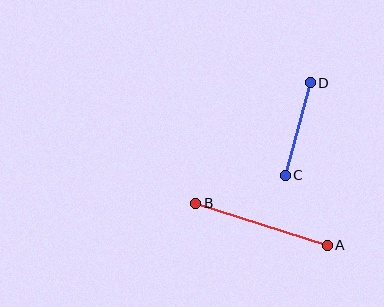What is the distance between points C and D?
The distance is approximately 96 pixels.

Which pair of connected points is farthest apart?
Points A and B are farthest apart.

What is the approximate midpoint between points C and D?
The midpoint is at approximately (298, 129) pixels.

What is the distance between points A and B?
The distance is approximately 138 pixels.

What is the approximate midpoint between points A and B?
The midpoint is at approximately (261, 224) pixels.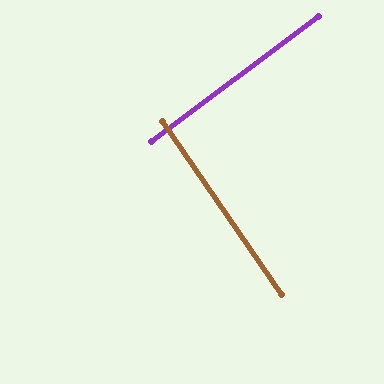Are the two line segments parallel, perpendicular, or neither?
Perpendicular — they meet at approximately 88°.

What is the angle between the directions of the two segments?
Approximately 88 degrees.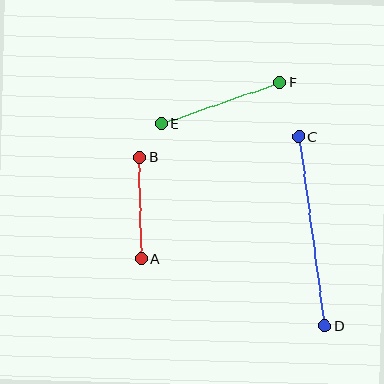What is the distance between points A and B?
The distance is approximately 101 pixels.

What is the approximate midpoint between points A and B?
The midpoint is at approximately (141, 208) pixels.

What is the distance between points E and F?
The distance is approximately 125 pixels.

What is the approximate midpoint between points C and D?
The midpoint is at approximately (312, 231) pixels.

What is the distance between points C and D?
The distance is approximately 191 pixels.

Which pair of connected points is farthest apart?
Points C and D are farthest apart.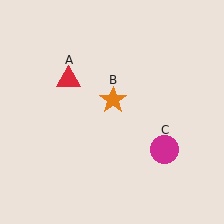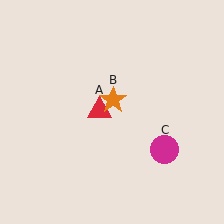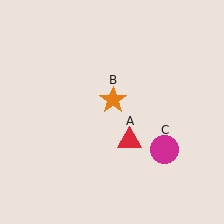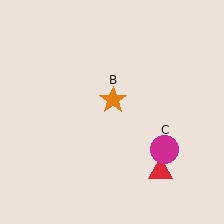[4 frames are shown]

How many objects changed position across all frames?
1 object changed position: red triangle (object A).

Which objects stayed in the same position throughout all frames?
Orange star (object B) and magenta circle (object C) remained stationary.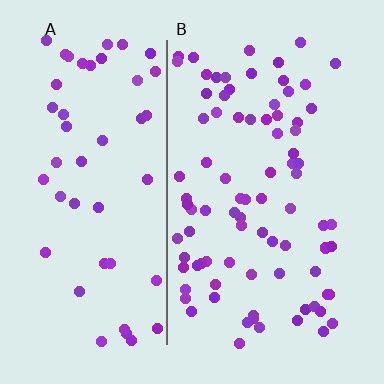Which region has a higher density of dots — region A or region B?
B (the right).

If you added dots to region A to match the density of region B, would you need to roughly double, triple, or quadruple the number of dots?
Approximately double.